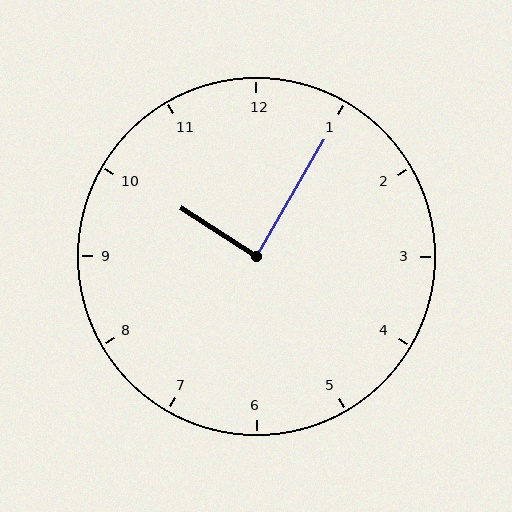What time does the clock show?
10:05.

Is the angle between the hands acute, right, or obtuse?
It is right.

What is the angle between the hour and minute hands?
Approximately 88 degrees.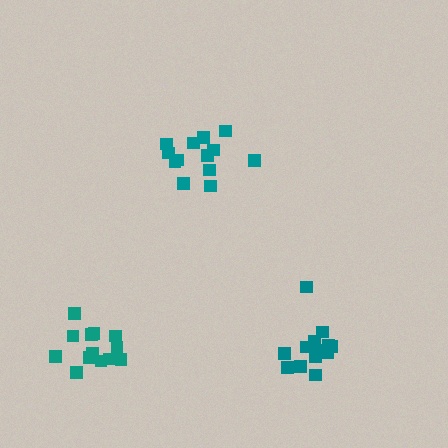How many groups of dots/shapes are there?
There are 3 groups.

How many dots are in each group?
Group 1: 13 dots, Group 2: 13 dots, Group 3: 13 dots (39 total).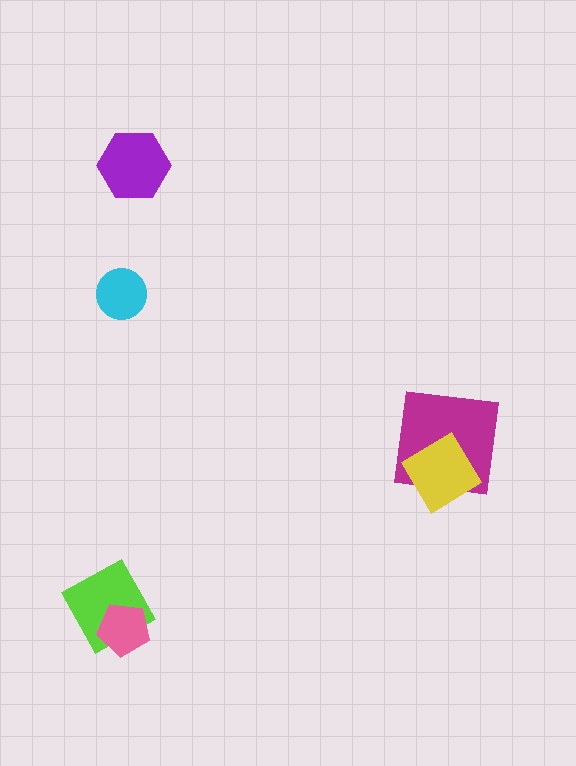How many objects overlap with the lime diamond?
1 object overlaps with the lime diamond.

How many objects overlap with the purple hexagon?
0 objects overlap with the purple hexagon.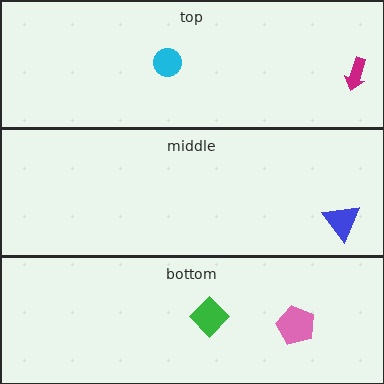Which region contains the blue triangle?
The middle region.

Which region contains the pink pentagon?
The bottom region.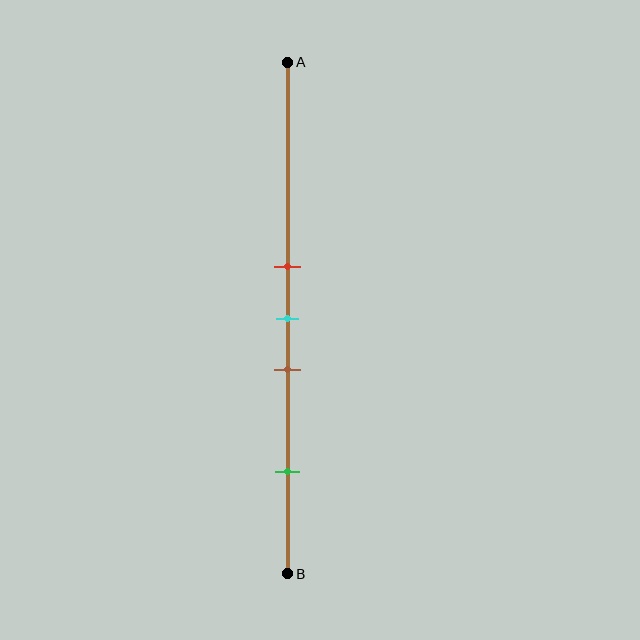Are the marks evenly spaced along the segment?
No, the marks are not evenly spaced.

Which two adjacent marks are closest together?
The red and cyan marks are the closest adjacent pair.